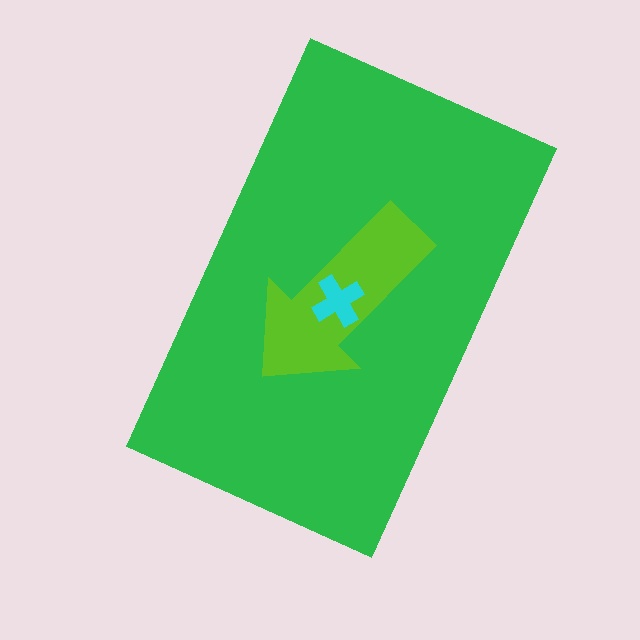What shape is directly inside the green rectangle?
The lime arrow.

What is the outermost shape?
The green rectangle.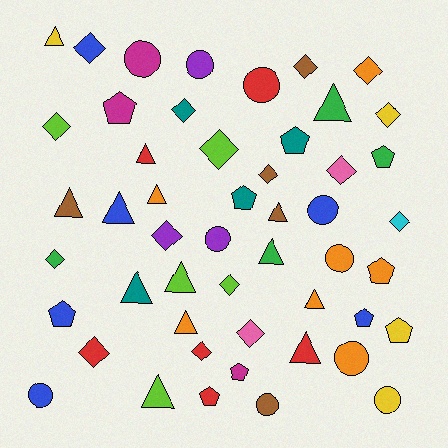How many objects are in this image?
There are 50 objects.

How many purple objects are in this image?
There are 3 purple objects.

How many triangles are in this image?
There are 14 triangles.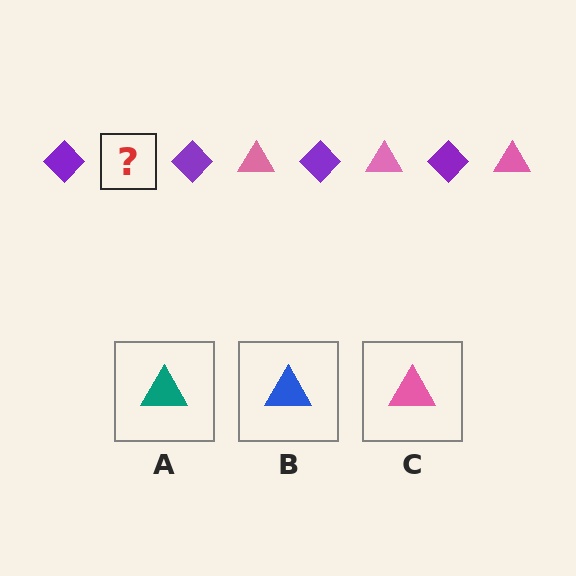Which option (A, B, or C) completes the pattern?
C.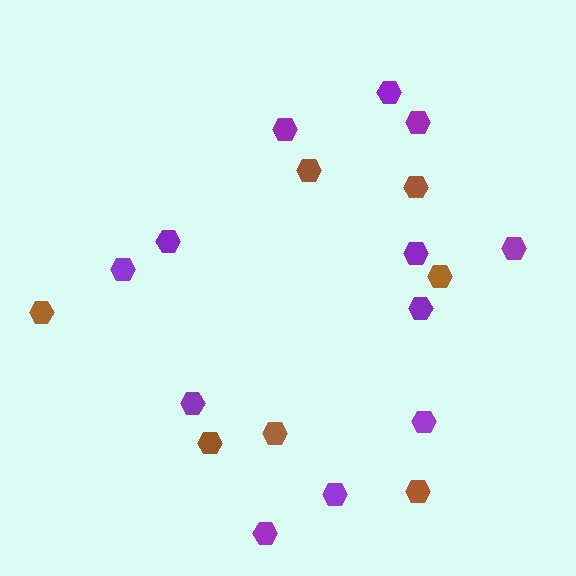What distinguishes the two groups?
There are 2 groups: one group of brown hexagons (7) and one group of purple hexagons (12).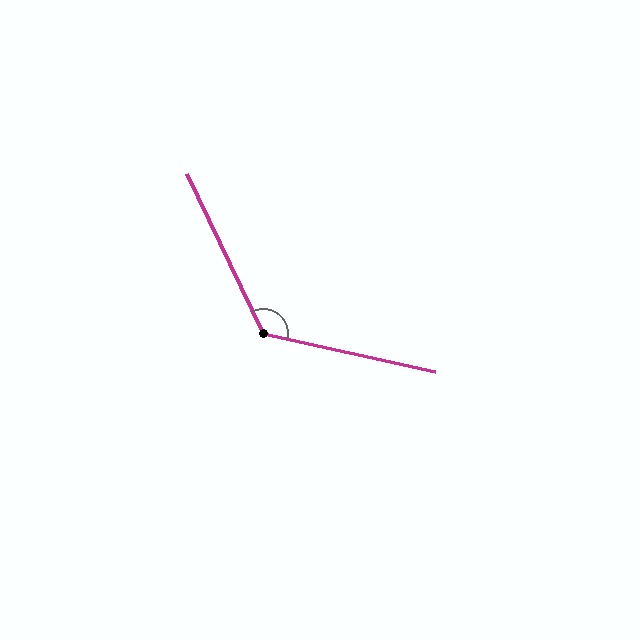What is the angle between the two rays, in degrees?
Approximately 128 degrees.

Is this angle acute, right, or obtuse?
It is obtuse.